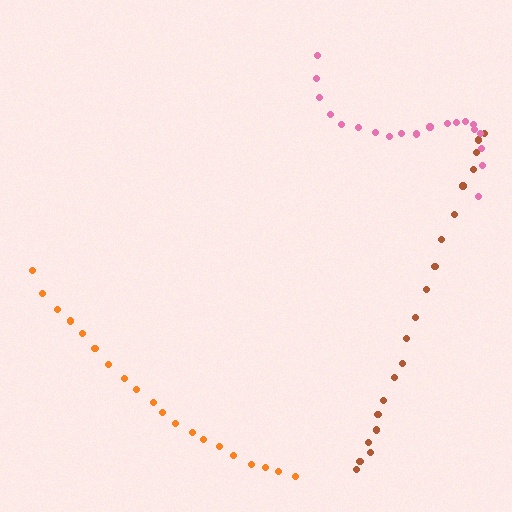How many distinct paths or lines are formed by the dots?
There are 3 distinct paths.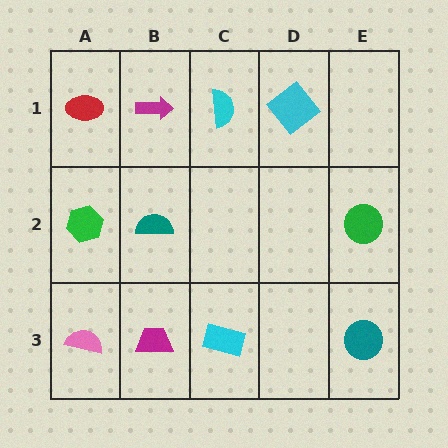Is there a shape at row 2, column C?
No, that cell is empty.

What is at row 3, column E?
A teal circle.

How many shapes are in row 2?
3 shapes.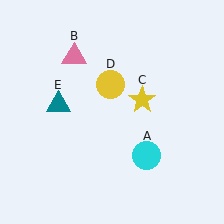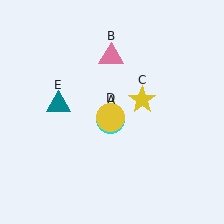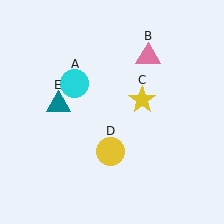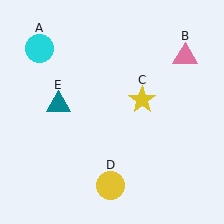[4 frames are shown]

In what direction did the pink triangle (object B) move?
The pink triangle (object B) moved right.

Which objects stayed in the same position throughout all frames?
Yellow star (object C) and teal triangle (object E) remained stationary.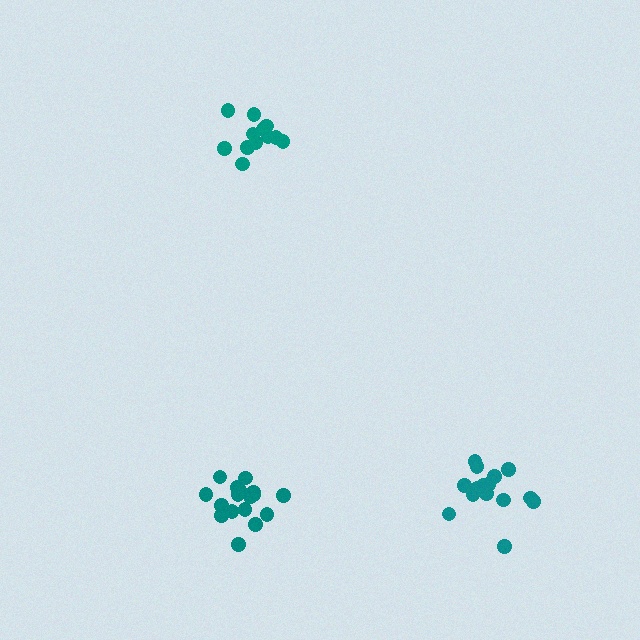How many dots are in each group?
Group 1: 16 dots, Group 2: 17 dots, Group 3: 12 dots (45 total).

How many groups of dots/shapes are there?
There are 3 groups.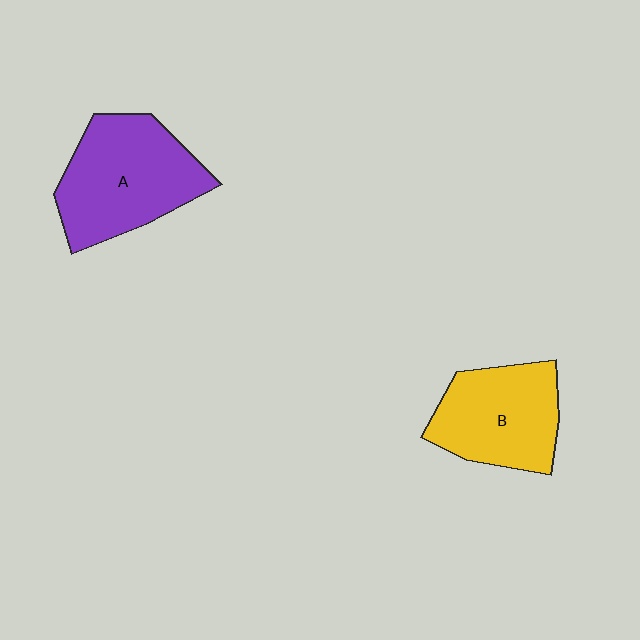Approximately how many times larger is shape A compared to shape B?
Approximately 1.2 times.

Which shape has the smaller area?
Shape B (yellow).